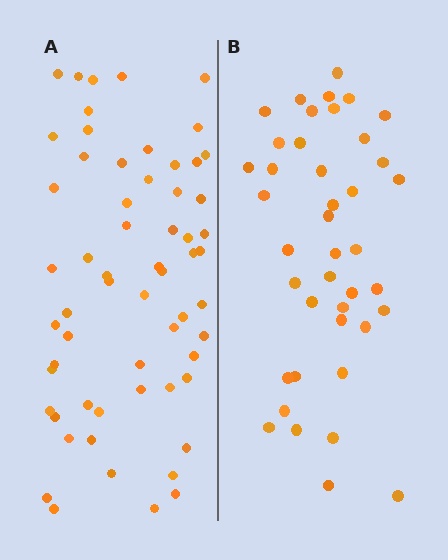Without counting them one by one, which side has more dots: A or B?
Region A (the left region) has more dots.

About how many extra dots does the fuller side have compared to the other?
Region A has approximately 20 more dots than region B.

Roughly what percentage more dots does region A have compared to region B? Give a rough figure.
About 45% more.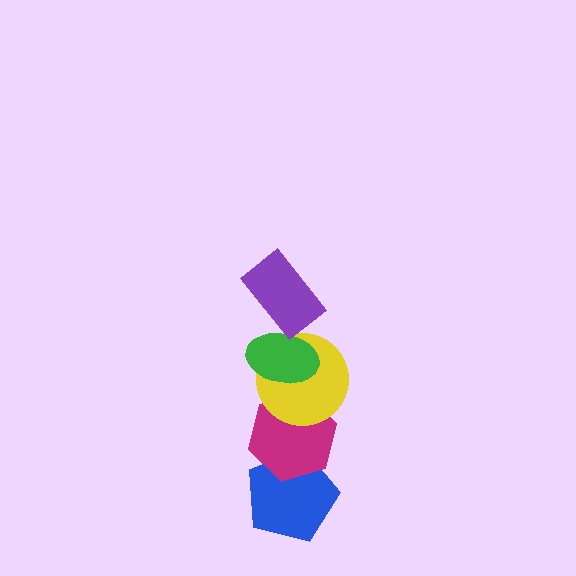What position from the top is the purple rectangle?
The purple rectangle is 1st from the top.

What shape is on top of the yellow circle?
The green ellipse is on top of the yellow circle.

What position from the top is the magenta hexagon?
The magenta hexagon is 4th from the top.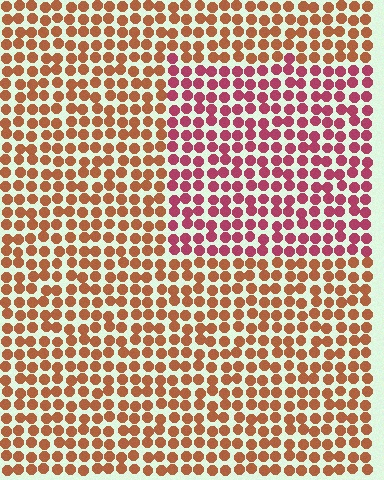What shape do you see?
I see a rectangle.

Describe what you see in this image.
The image is filled with small brown elements in a uniform arrangement. A rectangle-shaped region is visible where the elements are tinted to a slightly different hue, forming a subtle color boundary.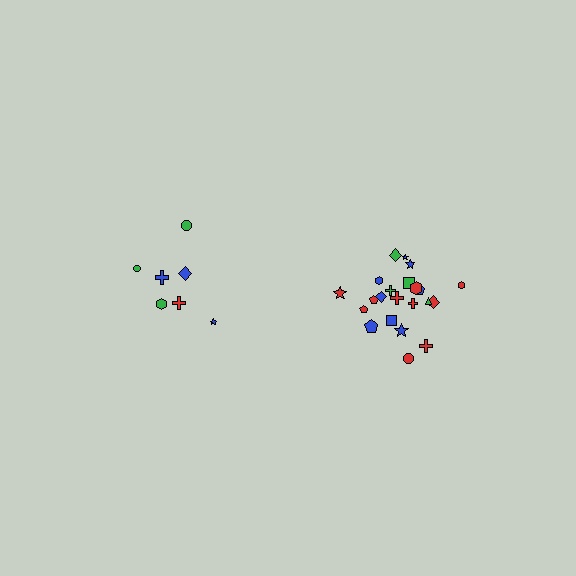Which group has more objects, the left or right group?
The right group.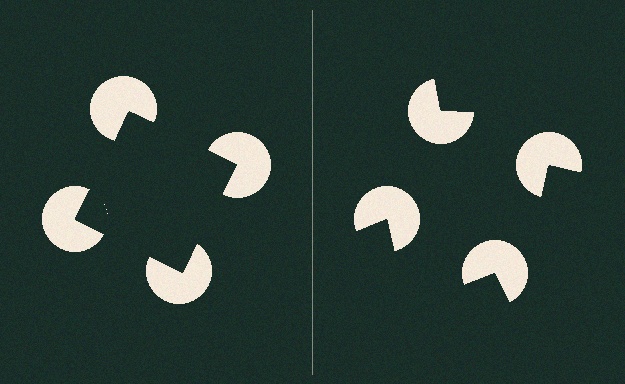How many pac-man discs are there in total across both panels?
8 — 4 on each side.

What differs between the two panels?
The pac-man discs are positioned identically on both sides; only the wedge orientations differ. On the left they align to a square; on the right they are misaligned.